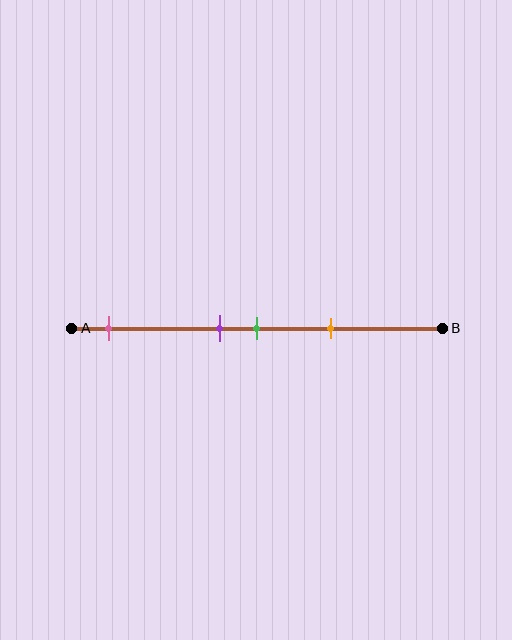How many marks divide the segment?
There are 4 marks dividing the segment.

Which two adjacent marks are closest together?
The purple and green marks are the closest adjacent pair.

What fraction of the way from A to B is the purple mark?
The purple mark is approximately 40% (0.4) of the way from A to B.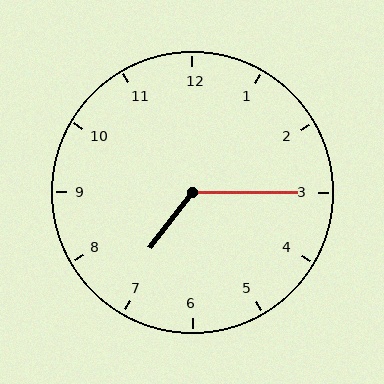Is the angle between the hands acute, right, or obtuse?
It is obtuse.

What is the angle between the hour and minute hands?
Approximately 128 degrees.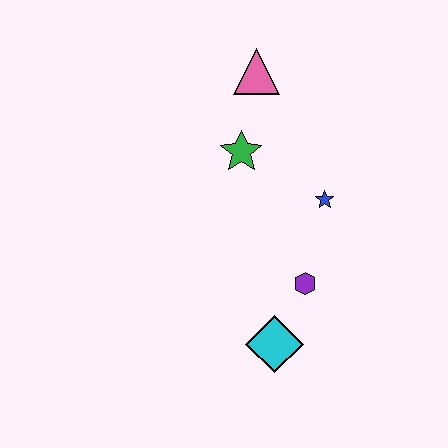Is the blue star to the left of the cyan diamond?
No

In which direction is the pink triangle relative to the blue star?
The pink triangle is above the blue star.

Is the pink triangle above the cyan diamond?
Yes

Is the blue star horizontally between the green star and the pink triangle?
No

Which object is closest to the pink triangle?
The green star is closest to the pink triangle.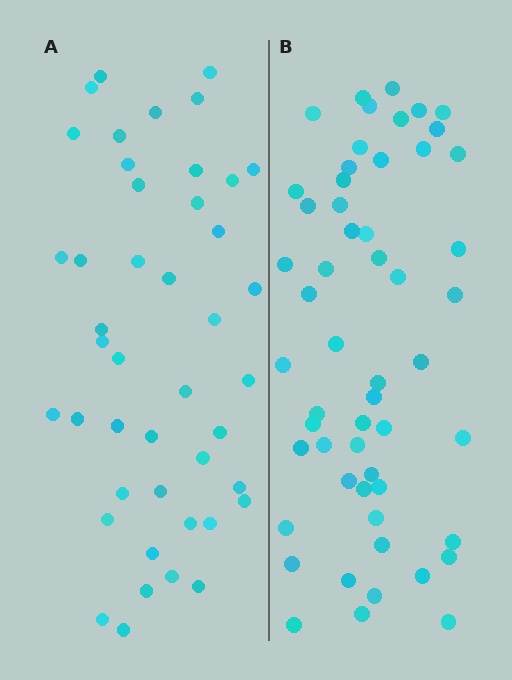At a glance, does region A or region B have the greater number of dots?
Region B (the right region) has more dots.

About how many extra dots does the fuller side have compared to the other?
Region B has roughly 12 or so more dots than region A.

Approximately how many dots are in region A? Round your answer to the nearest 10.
About 40 dots. (The exact count is 44, which rounds to 40.)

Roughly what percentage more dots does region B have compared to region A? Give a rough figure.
About 25% more.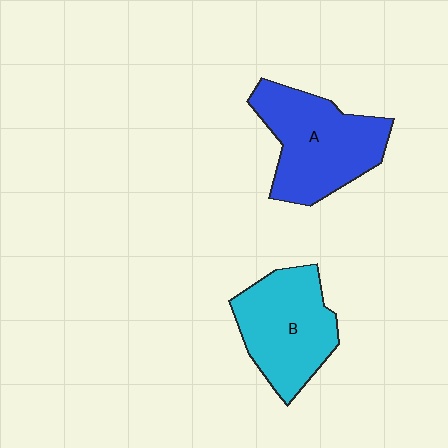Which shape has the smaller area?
Shape B (cyan).